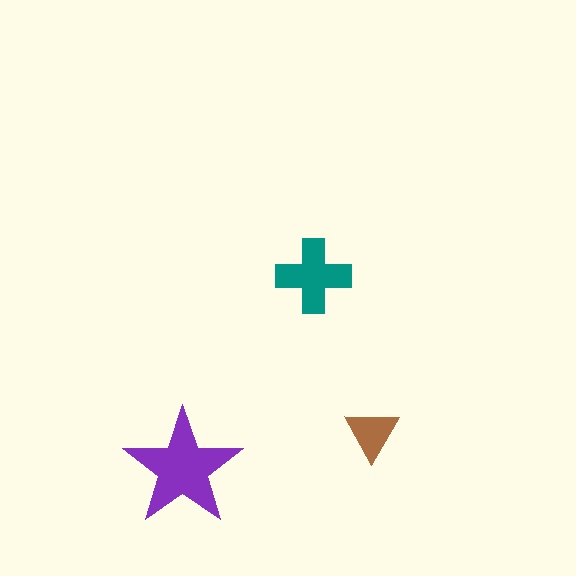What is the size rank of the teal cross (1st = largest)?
2nd.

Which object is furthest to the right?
The brown triangle is rightmost.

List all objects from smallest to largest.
The brown triangle, the teal cross, the purple star.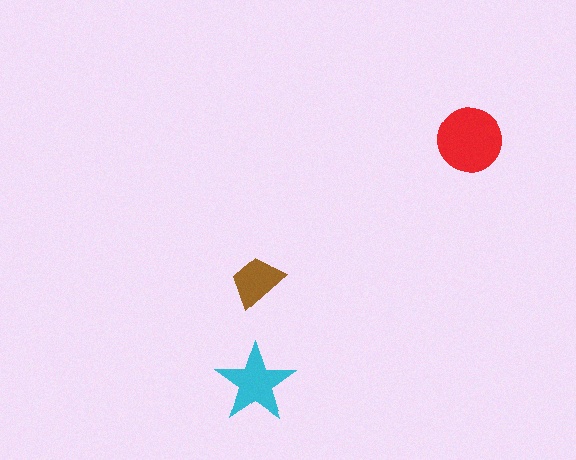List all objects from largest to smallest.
The red circle, the cyan star, the brown trapezoid.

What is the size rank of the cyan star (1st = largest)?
2nd.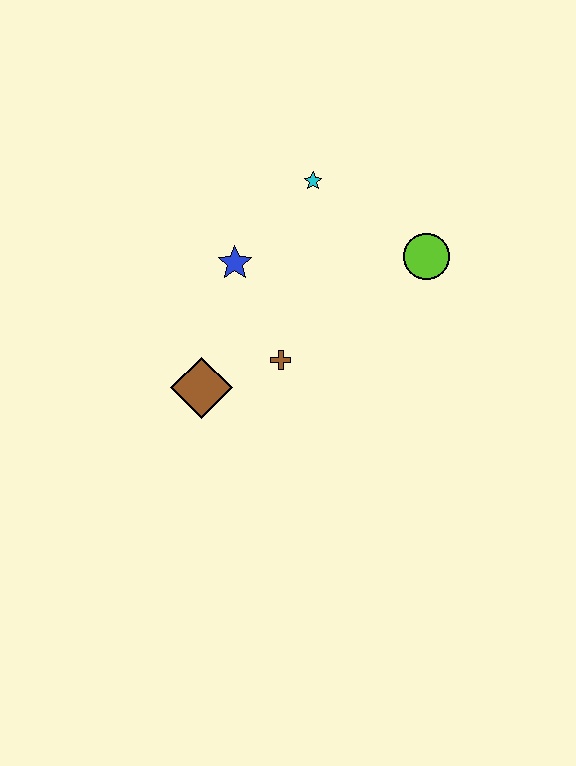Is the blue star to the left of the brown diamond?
No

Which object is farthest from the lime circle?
The brown diamond is farthest from the lime circle.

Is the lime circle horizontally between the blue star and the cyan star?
No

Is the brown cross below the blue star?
Yes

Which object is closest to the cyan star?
The blue star is closest to the cyan star.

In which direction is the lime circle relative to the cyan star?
The lime circle is to the right of the cyan star.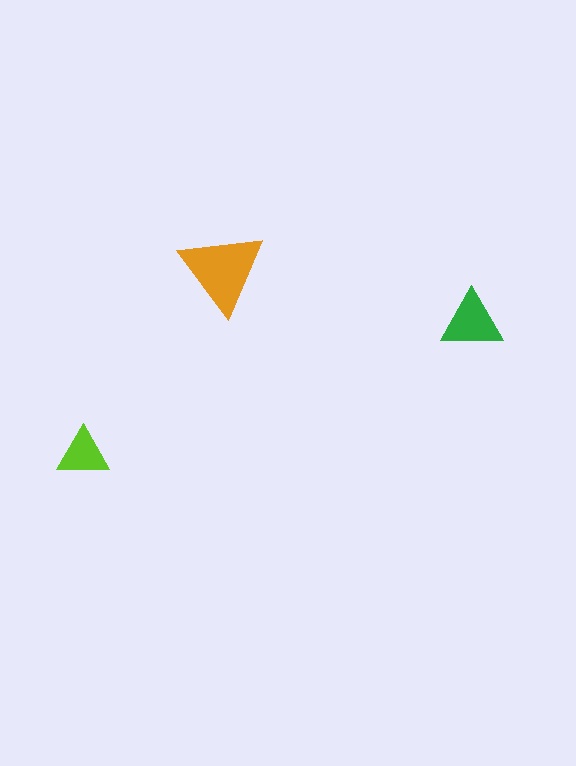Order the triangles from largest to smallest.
the orange one, the green one, the lime one.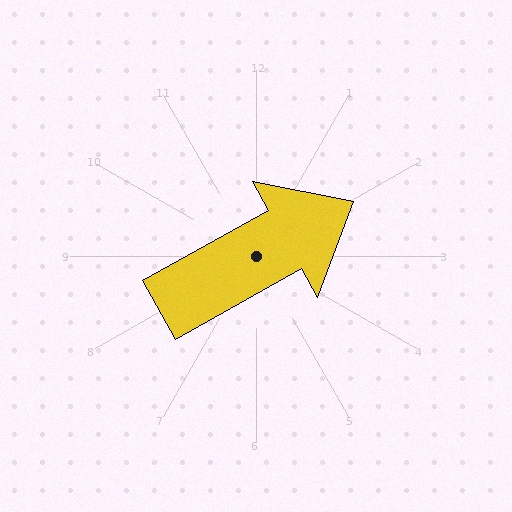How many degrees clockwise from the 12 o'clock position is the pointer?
Approximately 61 degrees.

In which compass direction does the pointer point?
Northeast.